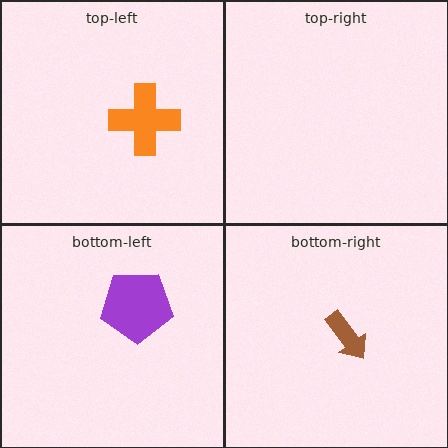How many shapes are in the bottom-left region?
1.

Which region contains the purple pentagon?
The bottom-left region.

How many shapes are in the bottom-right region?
1.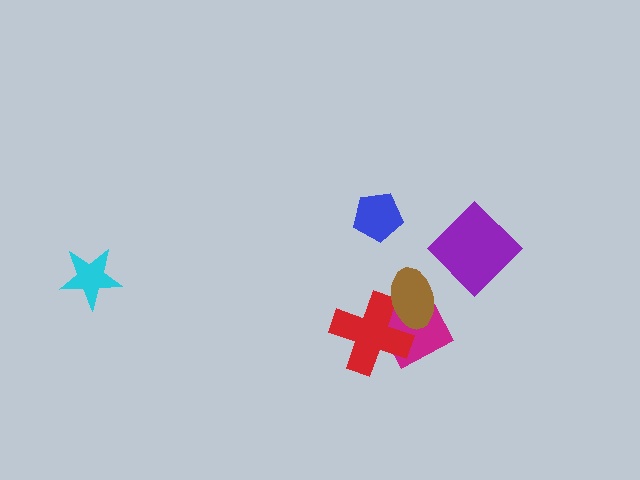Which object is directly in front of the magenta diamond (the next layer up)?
The red cross is directly in front of the magenta diamond.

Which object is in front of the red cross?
The brown ellipse is in front of the red cross.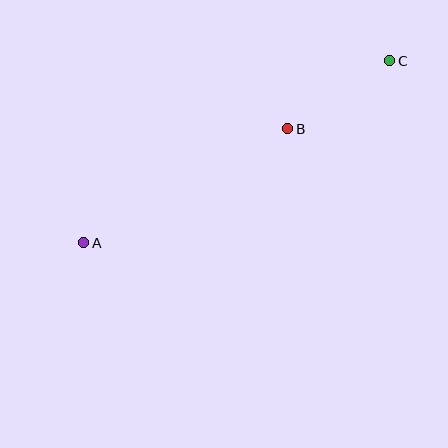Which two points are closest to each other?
Points B and C are closest to each other.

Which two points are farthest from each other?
Points A and C are farthest from each other.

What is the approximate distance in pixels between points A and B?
The distance between A and B is approximately 233 pixels.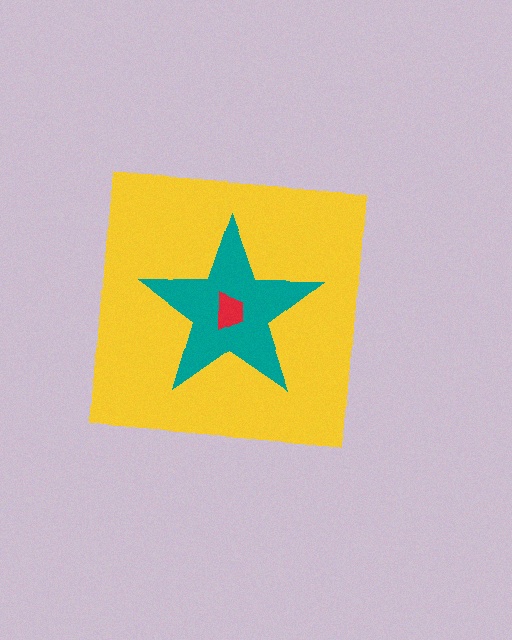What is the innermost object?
The red trapezoid.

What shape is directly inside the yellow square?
The teal star.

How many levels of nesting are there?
3.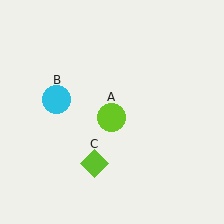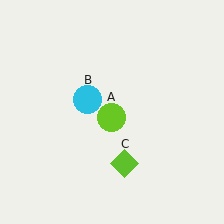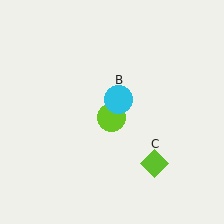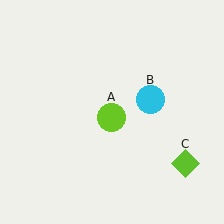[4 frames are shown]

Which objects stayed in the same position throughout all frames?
Lime circle (object A) remained stationary.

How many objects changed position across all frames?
2 objects changed position: cyan circle (object B), lime diamond (object C).